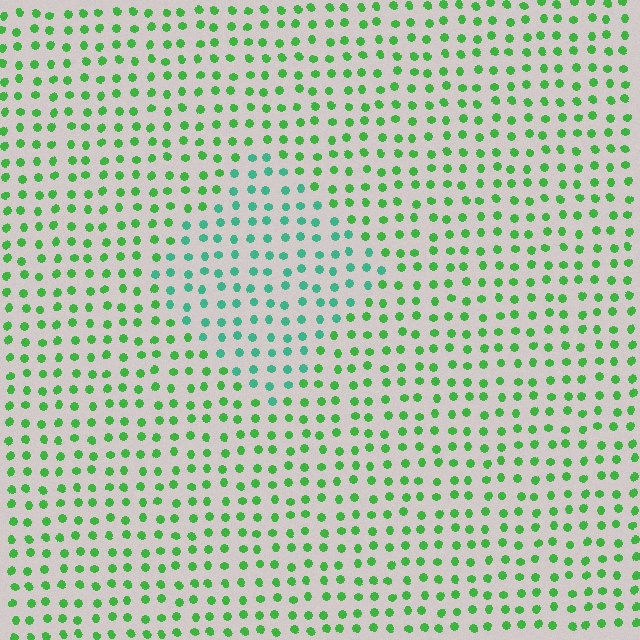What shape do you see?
I see a diamond.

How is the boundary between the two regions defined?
The boundary is defined purely by a slight shift in hue (about 38 degrees). Spacing, size, and orientation are identical on both sides.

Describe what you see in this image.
The image is filled with small green elements in a uniform arrangement. A diamond-shaped region is visible where the elements are tinted to a slightly different hue, forming a subtle color boundary.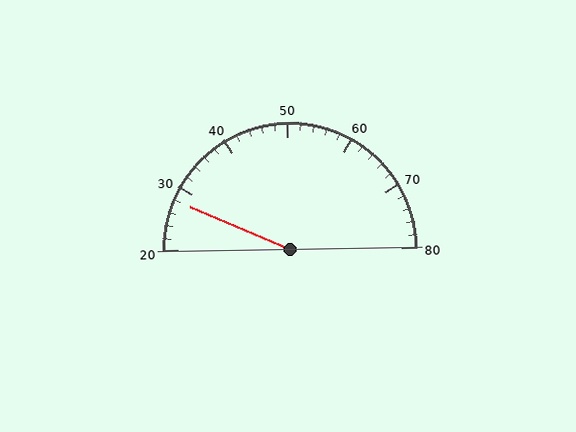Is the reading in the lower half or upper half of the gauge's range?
The reading is in the lower half of the range (20 to 80).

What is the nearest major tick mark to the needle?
The nearest major tick mark is 30.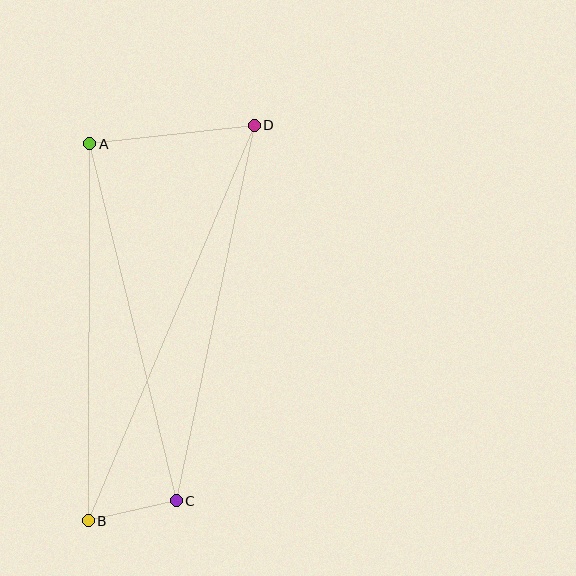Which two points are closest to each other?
Points B and C are closest to each other.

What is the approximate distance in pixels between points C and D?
The distance between C and D is approximately 383 pixels.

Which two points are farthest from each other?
Points B and D are farthest from each other.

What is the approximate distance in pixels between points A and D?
The distance between A and D is approximately 166 pixels.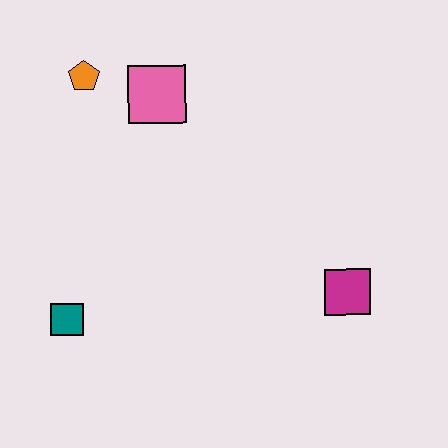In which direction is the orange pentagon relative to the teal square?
The orange pentagon is above the teal square.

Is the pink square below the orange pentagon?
Yes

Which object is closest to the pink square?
The orange pentagon is closest to the pink square.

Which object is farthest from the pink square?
The magenta square is farthest from the pink square.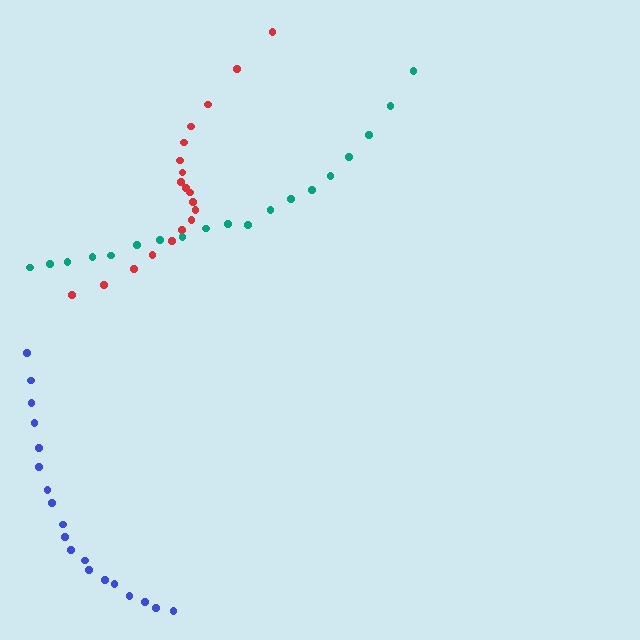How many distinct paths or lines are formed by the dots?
There are 3 distinct paths.